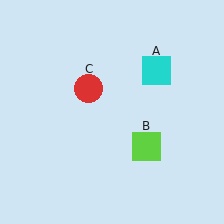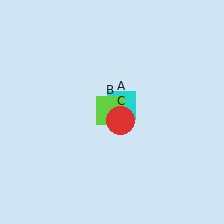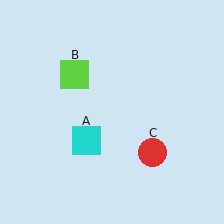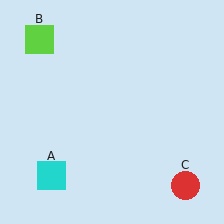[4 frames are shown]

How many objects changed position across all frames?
3 objects changed position: cyan square (object A), lime square (object B), red circle (object C).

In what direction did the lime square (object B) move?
The lime square (object B) moved up and to the left.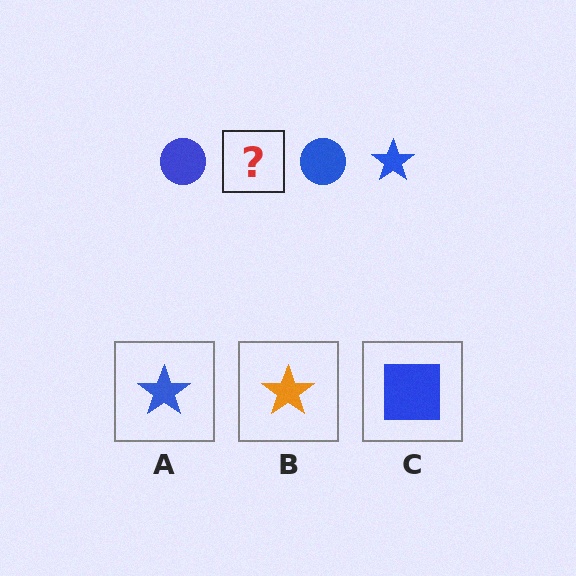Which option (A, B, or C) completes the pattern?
A.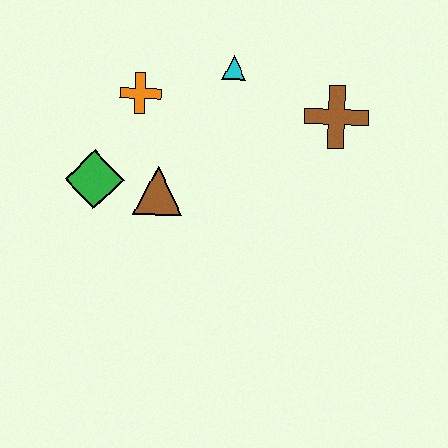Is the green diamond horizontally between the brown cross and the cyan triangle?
No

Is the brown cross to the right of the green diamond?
Yes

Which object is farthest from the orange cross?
The brown cross is farthest from the orange cross.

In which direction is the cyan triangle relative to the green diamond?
The cyan triangle is to the right of the green diamond.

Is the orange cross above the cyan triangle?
No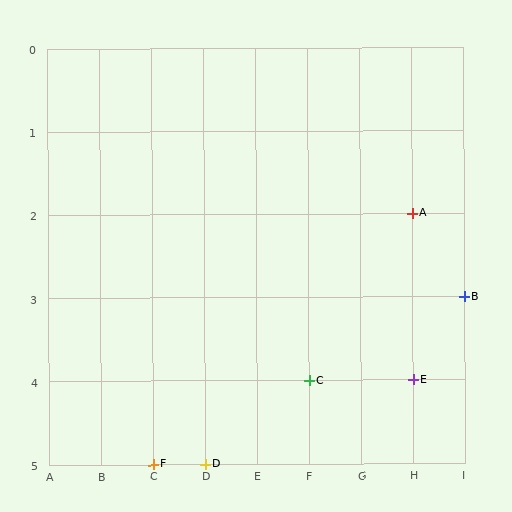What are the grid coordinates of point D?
Point D is at grid coordinates (D, 5).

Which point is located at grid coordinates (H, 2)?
Point A is at (H, 2).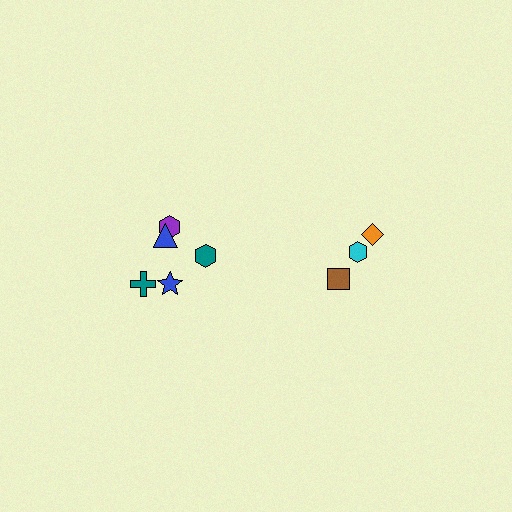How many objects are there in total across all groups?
There are 8 objects.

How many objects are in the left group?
There are 5 objects.